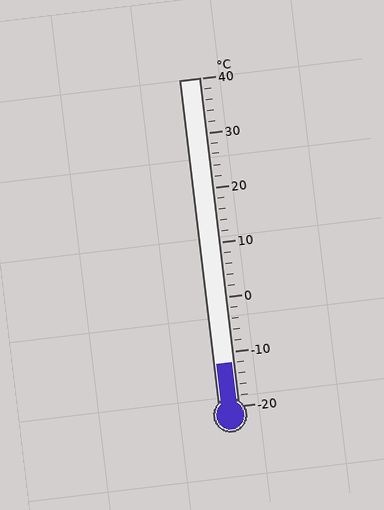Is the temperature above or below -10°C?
The temperature is below -10°C.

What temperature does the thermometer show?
The thermometer shows approximately -12°C.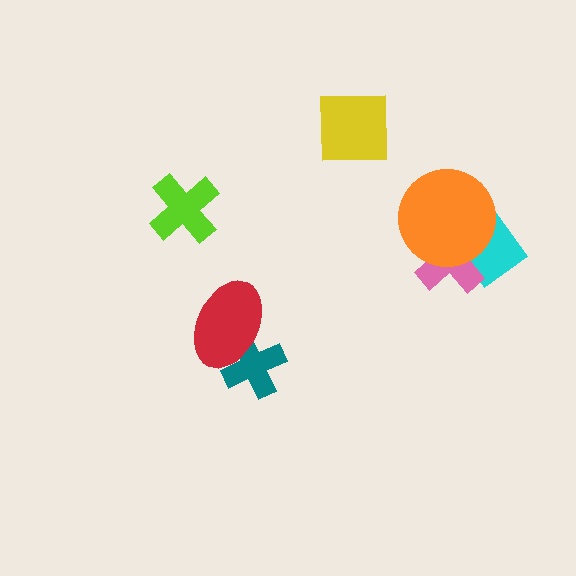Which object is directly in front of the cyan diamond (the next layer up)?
The pink cross is directly in front of the cyan diamond.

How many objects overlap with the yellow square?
0 objects overlap with the yellow square.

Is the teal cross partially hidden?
Yes, it is partially covered by another shape.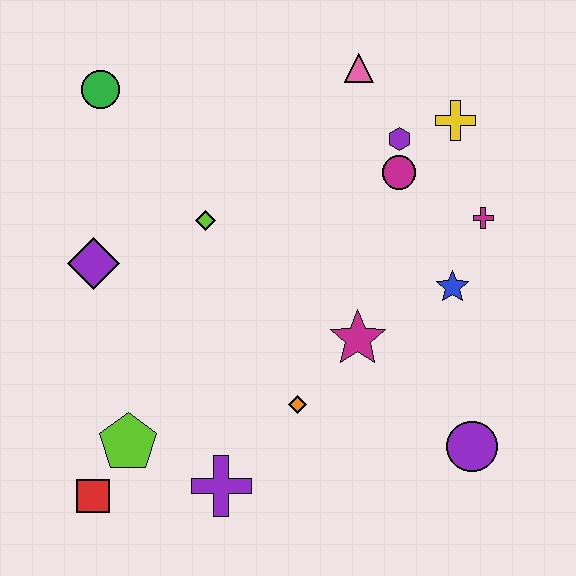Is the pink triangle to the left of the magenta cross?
Yes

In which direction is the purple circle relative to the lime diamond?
The purple circle is to the right of the lime diamond.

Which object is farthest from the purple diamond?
The purple circle is farthest from the purple diamond.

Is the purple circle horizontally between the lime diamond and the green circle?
No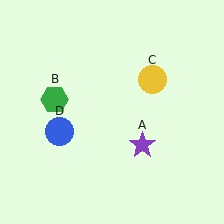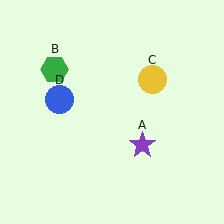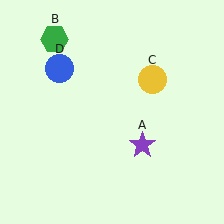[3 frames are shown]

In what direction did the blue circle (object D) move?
The blue circle (object D) moved up.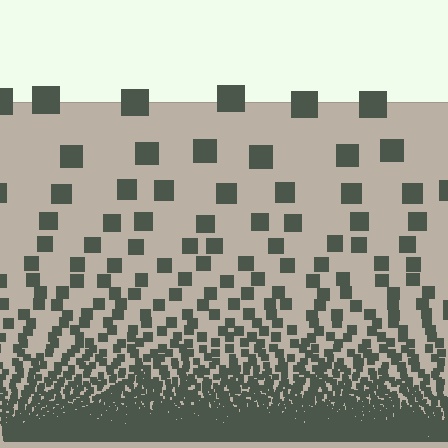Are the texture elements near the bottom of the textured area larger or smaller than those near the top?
Smaller. The gradient is inverted — elements near the bottom are smaller and denser.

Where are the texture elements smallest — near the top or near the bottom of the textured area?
Near the bottom.